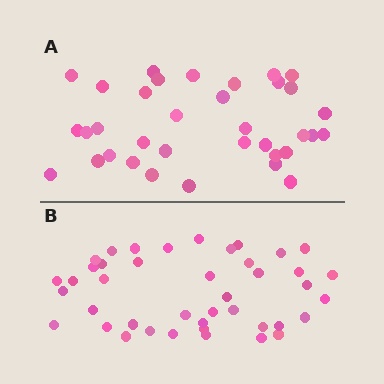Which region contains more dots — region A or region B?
Region B (the bottom region) has more dots.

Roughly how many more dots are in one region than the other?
Region B has roughly 8 or so more dots than region A.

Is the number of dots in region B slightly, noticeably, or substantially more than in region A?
Region B has only slightly more — the two regions are fairly close. The ratio is roughly 1.2 to 1.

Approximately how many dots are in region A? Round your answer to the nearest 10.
About 40 dots. (The exact count is 35, which rounds to 40.)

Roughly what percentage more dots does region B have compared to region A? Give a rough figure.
About 20% more.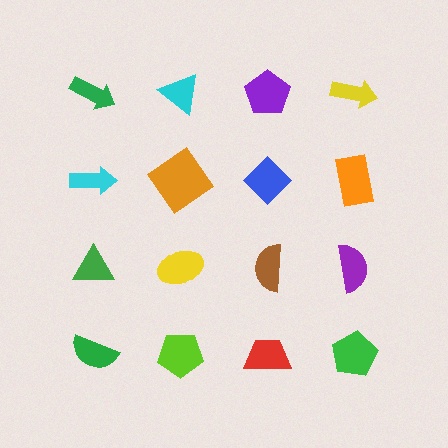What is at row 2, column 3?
A blue diamond.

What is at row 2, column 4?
An orange rectangle.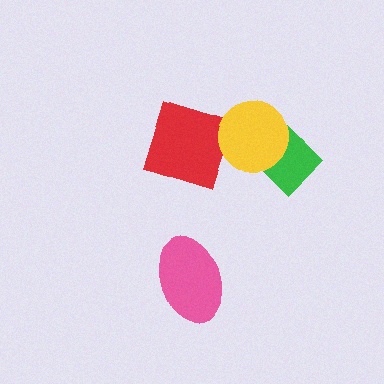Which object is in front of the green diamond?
The yellow circle is in front of the green diamond.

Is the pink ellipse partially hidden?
No, no other shape covers it.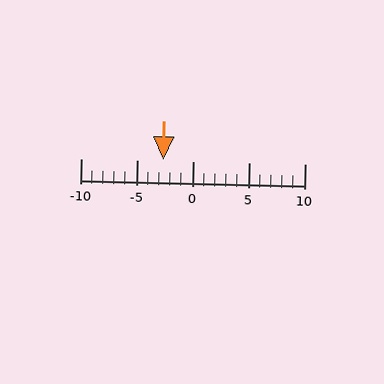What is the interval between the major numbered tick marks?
The major tick marks are spaced 5 units apart.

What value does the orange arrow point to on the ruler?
The orange arrow points to approximately -3.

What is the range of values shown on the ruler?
The ruler shows values from -10 to 10.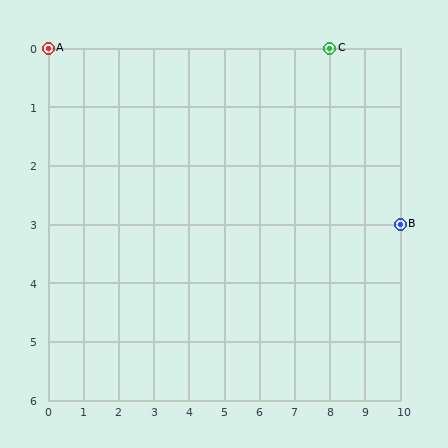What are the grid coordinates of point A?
Point A is at grid coordinates (0, 0).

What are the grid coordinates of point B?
Point B is at grid coordinates (10, 3).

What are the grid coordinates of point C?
Point C is at grid coordinates (8, 0).